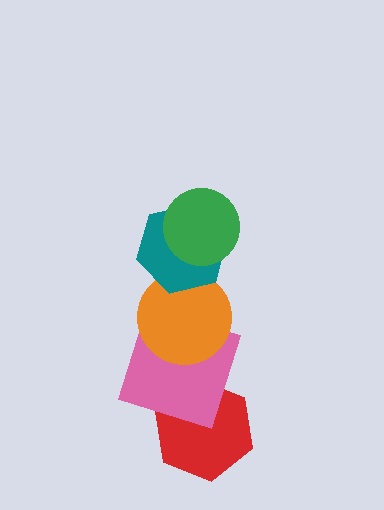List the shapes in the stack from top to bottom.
From top to bottom: the green circle, the teal hexagon, the orange circle, the pink square, the red hexagon.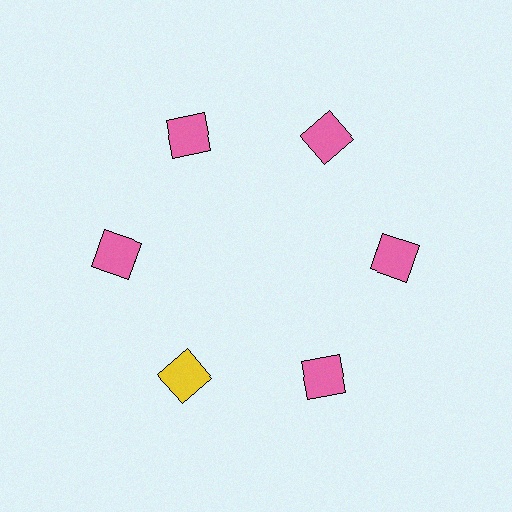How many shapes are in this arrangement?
There are 6 shapes arranged in a ring pattern.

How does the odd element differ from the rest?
It has a different color: yellow instead of pink.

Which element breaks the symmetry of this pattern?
The yellow square at roughly the 7 o'clock position breaks the symmetry. All other shapes are pink squares.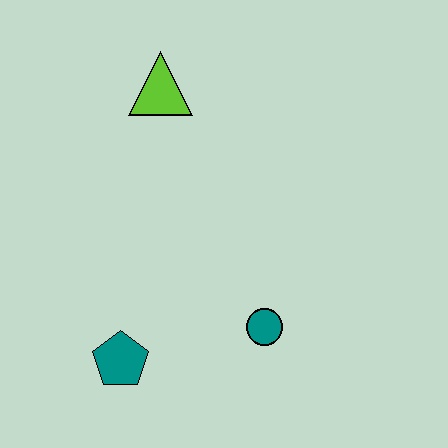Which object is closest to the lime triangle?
The teal circle is closest to the lime triangle.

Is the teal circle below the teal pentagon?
No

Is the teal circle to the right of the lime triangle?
Yes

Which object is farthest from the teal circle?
The lime triangle is farthest from the teal circle.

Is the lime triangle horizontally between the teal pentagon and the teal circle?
Yes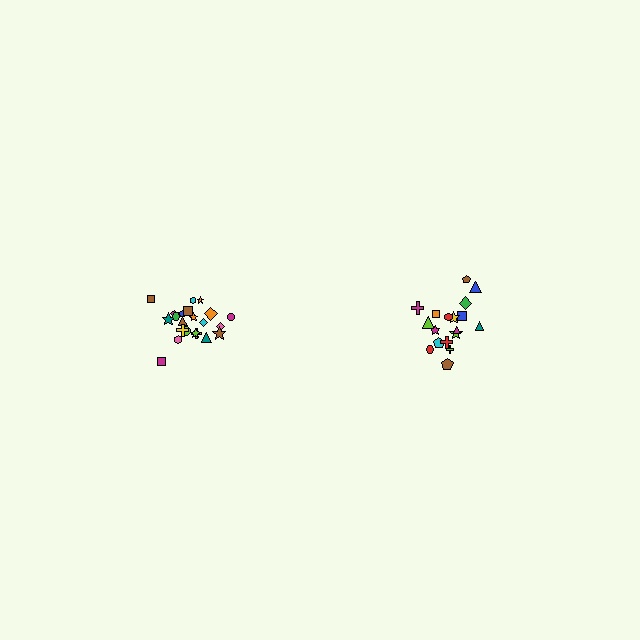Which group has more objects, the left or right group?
The left group.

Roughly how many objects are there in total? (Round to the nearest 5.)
Roughly 40 objects in total.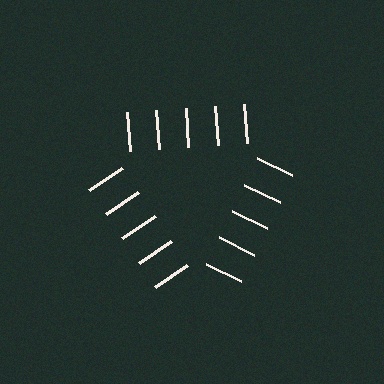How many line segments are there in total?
15 — 5 along each of the 3 edges.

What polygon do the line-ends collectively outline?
An illusory triangle — the line segments terminate on its edges but no continuous stroke is drawn.